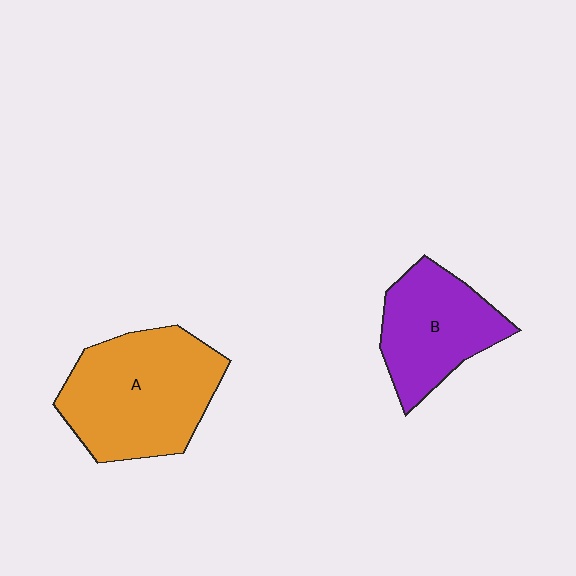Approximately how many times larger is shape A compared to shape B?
Approximately 1.4 times.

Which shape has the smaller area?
Shape B (purple).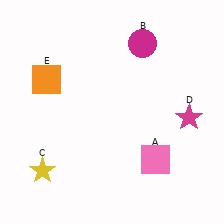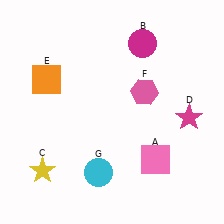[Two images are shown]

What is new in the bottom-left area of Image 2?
A cyan circle (G) was added in the bottom-left area of Image 2.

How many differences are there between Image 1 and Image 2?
There are 2 differences between the two images.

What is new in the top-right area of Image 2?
A pink hexagon (F) was added in the top-right area of Image 2.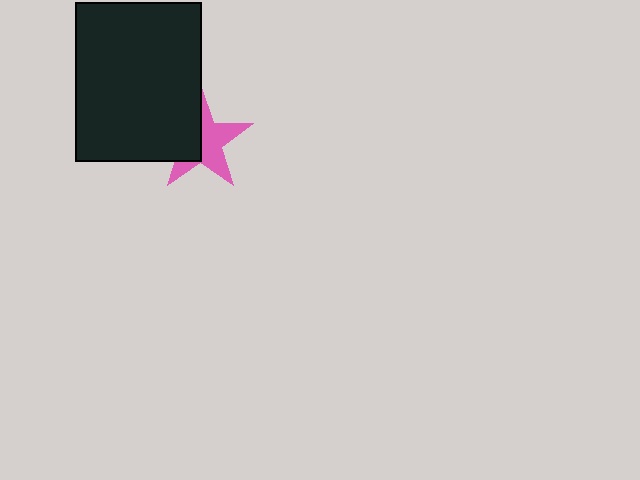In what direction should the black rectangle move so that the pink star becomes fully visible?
The black rectangle should move left. That is the shortest direction to clear the overlap and leave the pink star fully visible.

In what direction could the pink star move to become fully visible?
The pink star could move right. That would shift it out from behind the black rectangle entirely.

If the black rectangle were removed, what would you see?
You would see the complete pink star.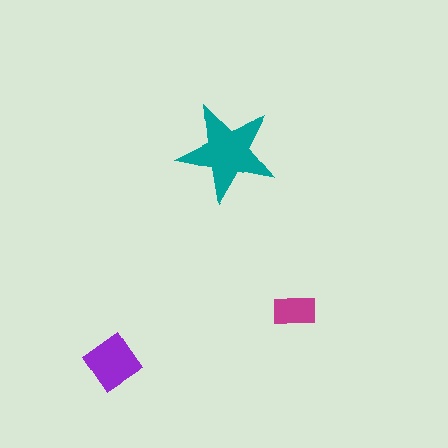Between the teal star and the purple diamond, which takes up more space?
The teal star.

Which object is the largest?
The teal star.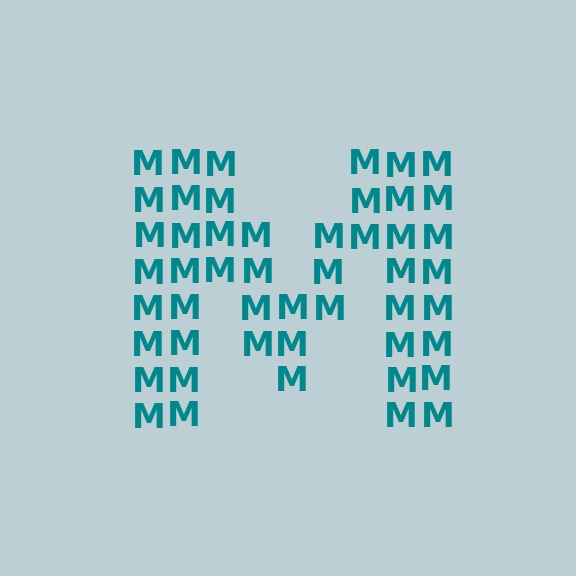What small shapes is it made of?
It is made of small letter M's.